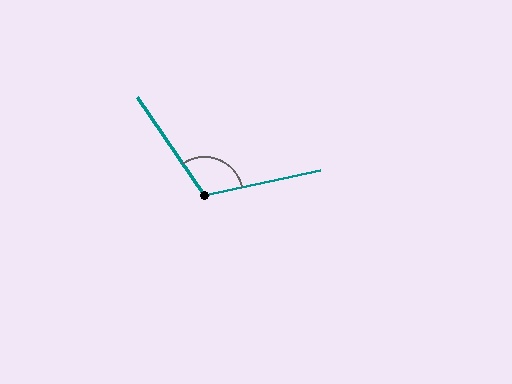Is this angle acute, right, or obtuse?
It is obtuse.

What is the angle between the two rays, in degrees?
Approximately 112 degrees.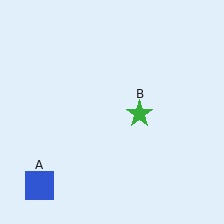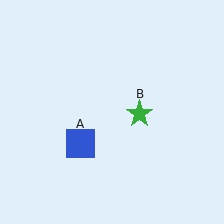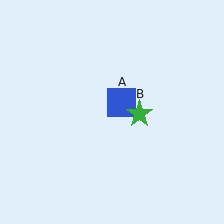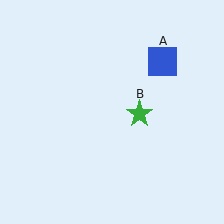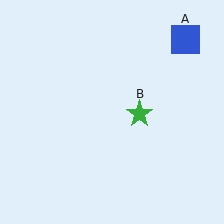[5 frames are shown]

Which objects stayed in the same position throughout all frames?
Green star (object B) remained stationary.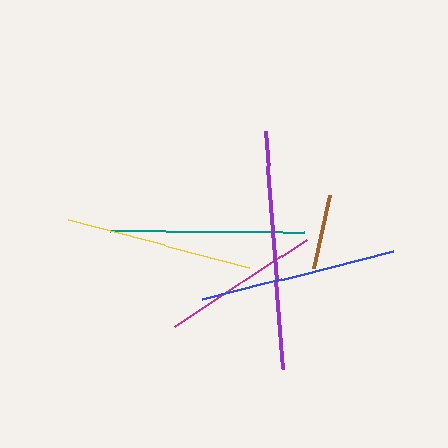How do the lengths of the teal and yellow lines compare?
The teal and yellow lines are approximately the same length.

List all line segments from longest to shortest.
From longest to shortest: purple, blue, teal, yellow, magenta, brown.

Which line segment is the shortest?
The brown line is the shortest at approximately 75 pixels.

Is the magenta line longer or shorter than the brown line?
The magenta line is longer than the brown line.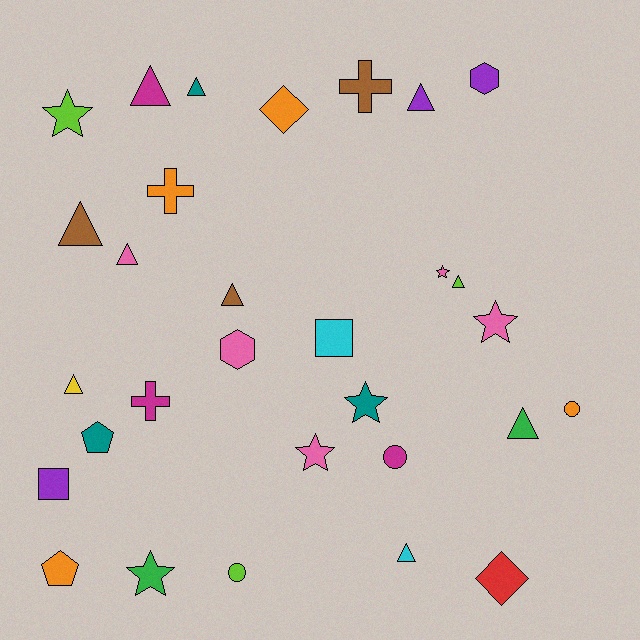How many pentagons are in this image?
There are 2 pentagons.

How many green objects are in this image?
There are 2 green objects.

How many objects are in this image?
There are 30 objects.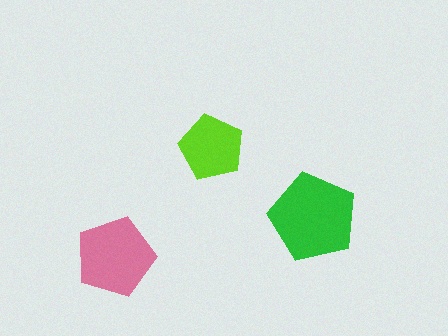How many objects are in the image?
There are 3 objects in the image.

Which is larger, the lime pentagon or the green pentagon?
The green one.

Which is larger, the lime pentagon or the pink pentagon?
The pink one.